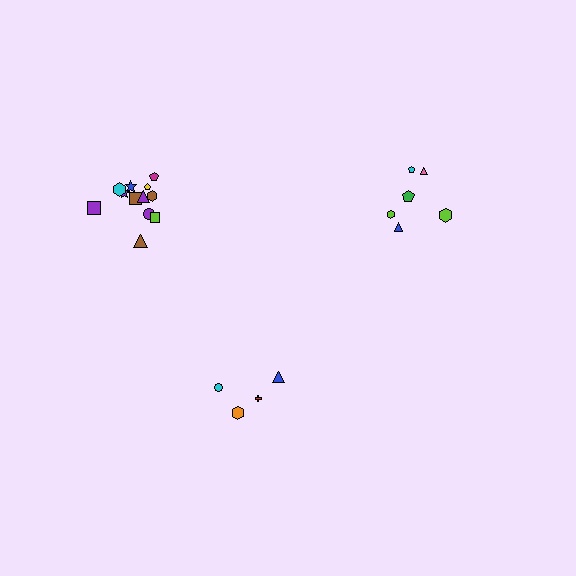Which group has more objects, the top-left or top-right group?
The top-left group.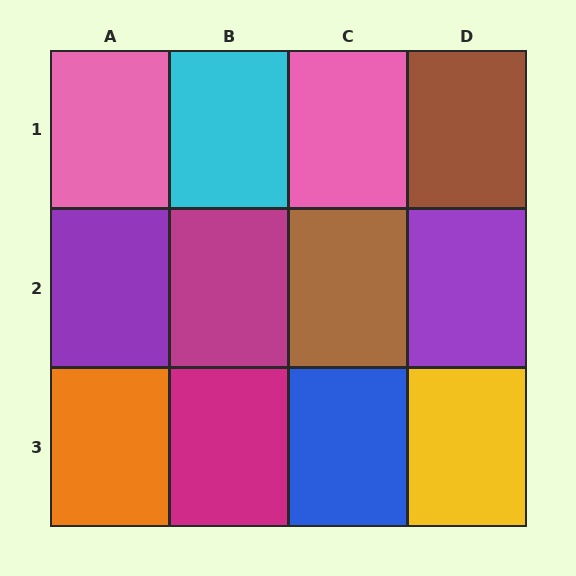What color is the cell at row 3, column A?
Orange.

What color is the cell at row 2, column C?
Brown.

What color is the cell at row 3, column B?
Magenta.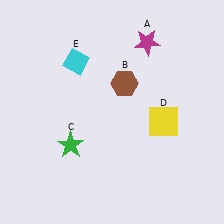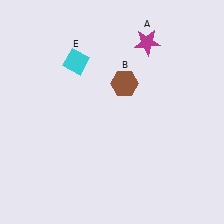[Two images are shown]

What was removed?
The green star (C), the yellow square (D) were removed in Image 2.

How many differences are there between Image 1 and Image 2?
There are 2 differences between the two images.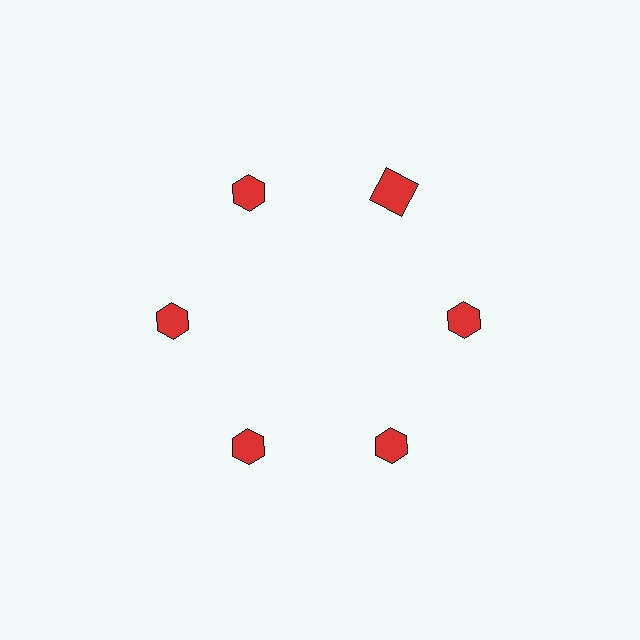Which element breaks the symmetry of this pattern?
The red square at roughly the 1 o'clock position breaks the symmetry. All other shapes are red hexagons.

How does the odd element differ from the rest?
It has a different shape: square instead of hexagon.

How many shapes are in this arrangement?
There are 6 shapes arranged in a ring pattern.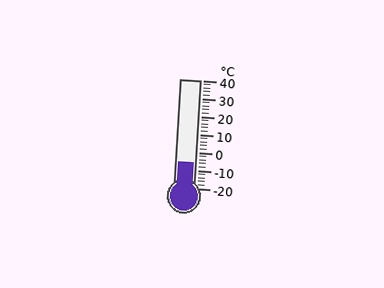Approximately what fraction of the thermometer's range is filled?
The thermometer is filled to approximately 25% of its range.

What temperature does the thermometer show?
The thermometer shows approximately -6°C.